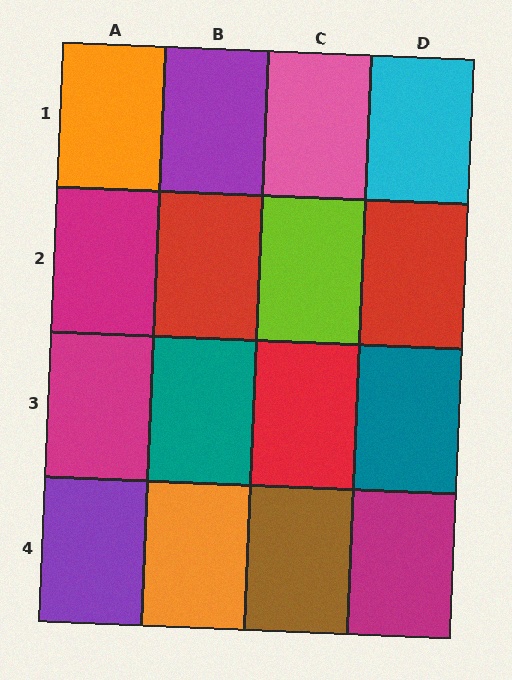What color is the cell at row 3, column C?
Red.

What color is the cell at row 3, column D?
Teal.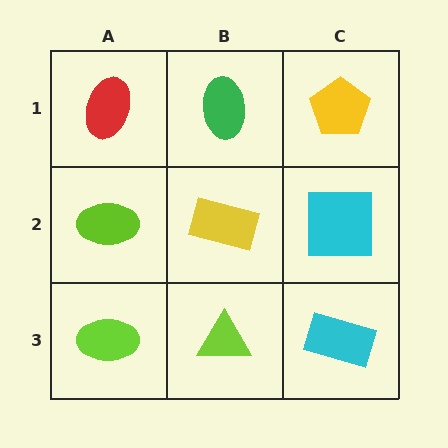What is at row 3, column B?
A lime triangle.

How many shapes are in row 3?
3 shapes.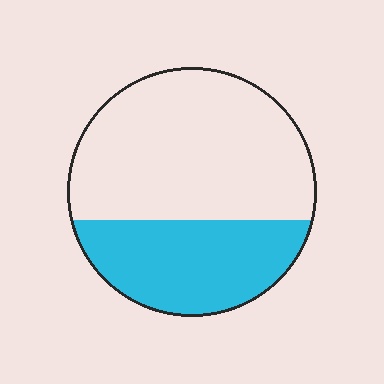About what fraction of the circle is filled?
About three eighths (3/8).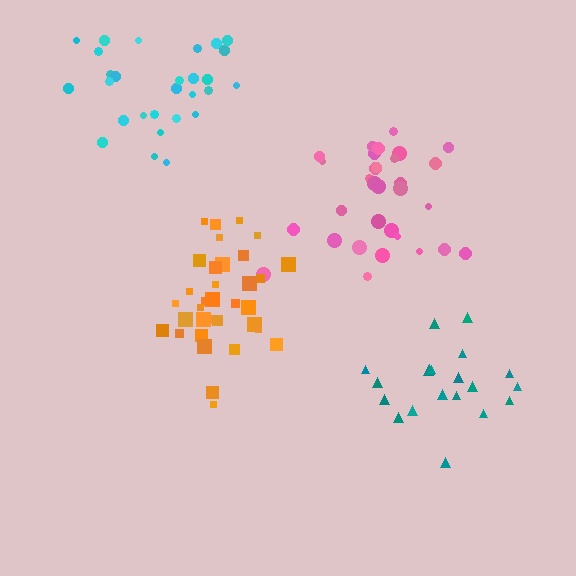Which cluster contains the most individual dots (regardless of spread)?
Orange (34).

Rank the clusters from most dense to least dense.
orange, teal, pink, cyan.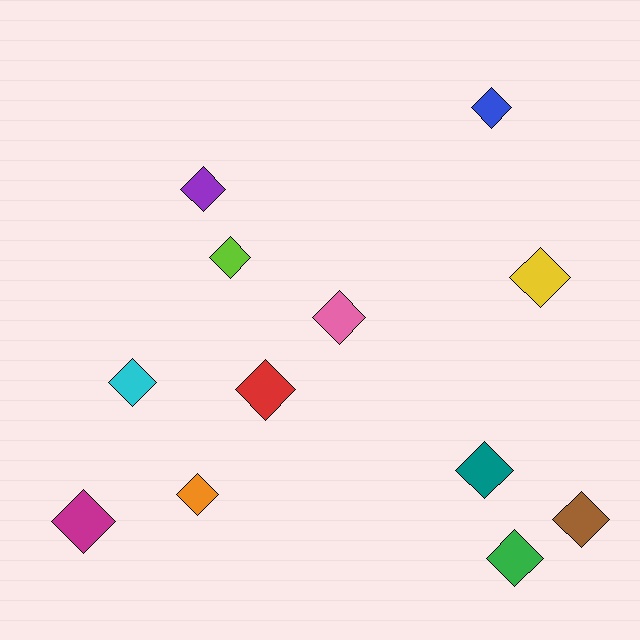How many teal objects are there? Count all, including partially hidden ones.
There is 1 teal object.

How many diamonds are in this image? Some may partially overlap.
There are 12 diamonds.